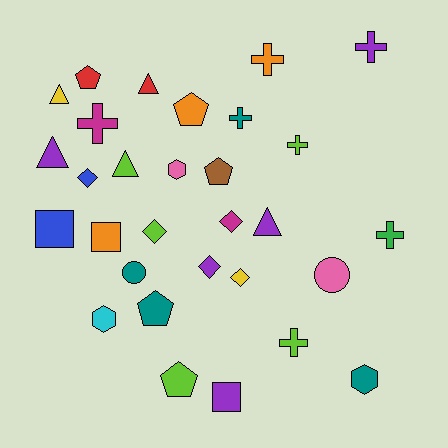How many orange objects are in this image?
There are 3 orange objects.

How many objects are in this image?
There are 30 objects.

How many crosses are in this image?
There are 7 crosses.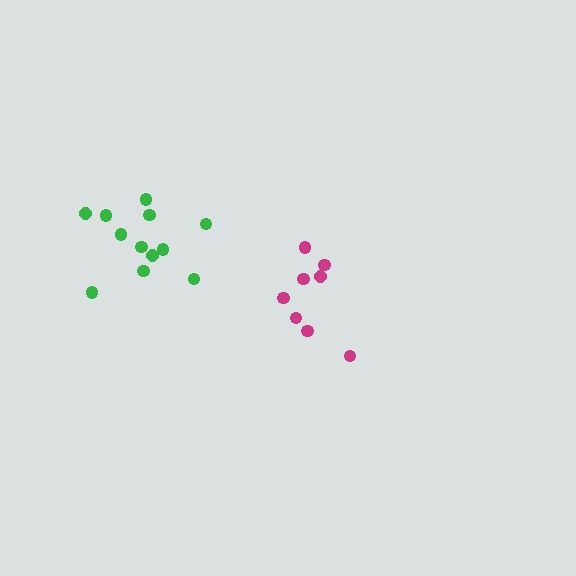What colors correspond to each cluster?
The clusters are colored: magenta, green.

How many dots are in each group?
Group 1: 8 dots, Group 2: 12 dots (20 total).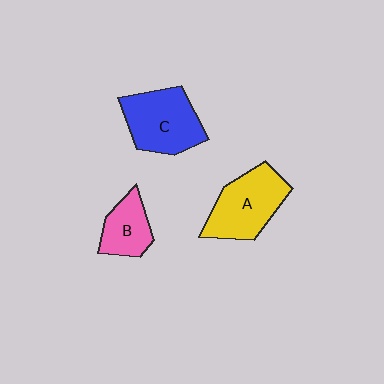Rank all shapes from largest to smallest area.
From largest to smallest: A (yellow), C (blue), B (pink).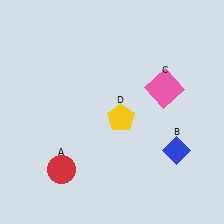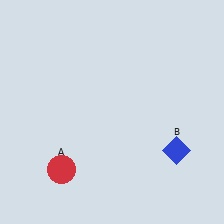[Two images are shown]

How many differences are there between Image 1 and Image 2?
There are 2 differences between the two images.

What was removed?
The yellow pentagon (D), the pink square (C) were removed in Image 2.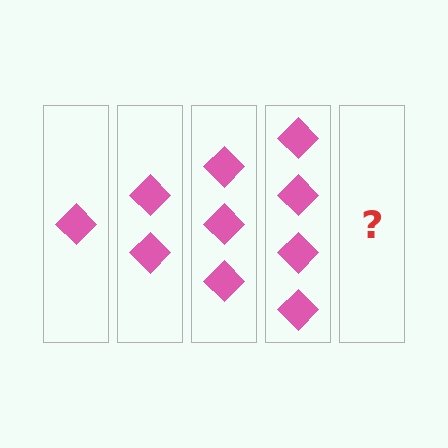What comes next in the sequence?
The next element should be 5 diamonds.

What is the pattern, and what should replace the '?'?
The pattern is that each step adds one more diamond. The '?' should be 5 diamonds.